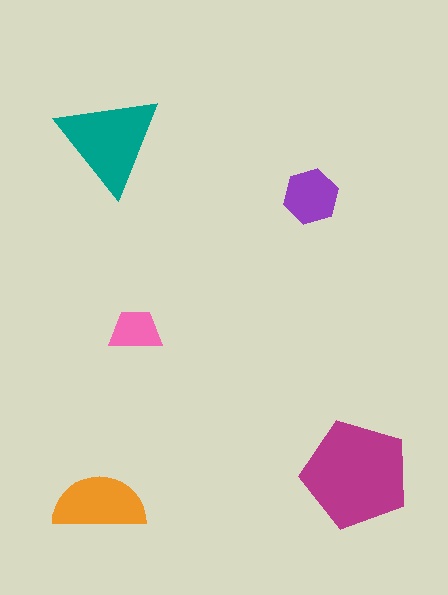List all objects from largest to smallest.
The magenta pentagon, the teal triangle, the orange semicircle, the purple hexagon, the pink trapezoid.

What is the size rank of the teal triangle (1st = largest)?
2nd.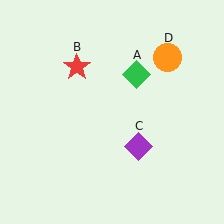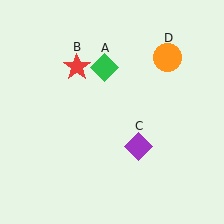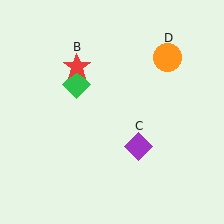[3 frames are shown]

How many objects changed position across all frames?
1 object changed position: green diamond (object A).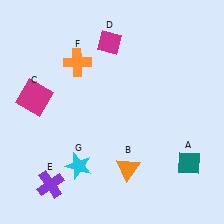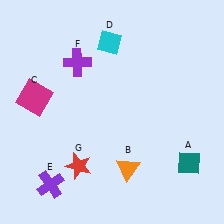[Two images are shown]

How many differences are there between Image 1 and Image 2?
There are 3 differences between the two images.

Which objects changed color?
D changed from magenta to cyan. F changed from orange to purple. G changed from cyan to red.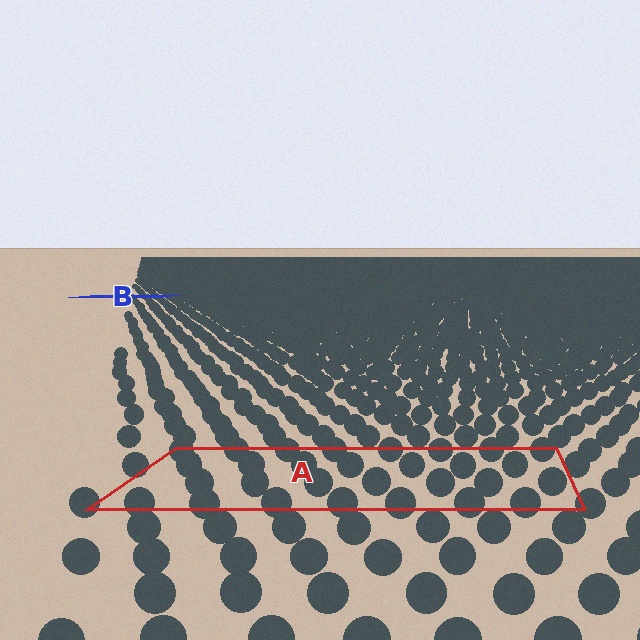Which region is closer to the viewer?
Region A is closer. The texture elements there are larger and more spread out.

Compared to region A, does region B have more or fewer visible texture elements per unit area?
Region B has more texture elements per unit area — they are packed more densely because it is farther away.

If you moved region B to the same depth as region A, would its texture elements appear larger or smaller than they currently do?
They would appear larger. At a closer depth, the same texture elements are projected at a bigger on-screen size.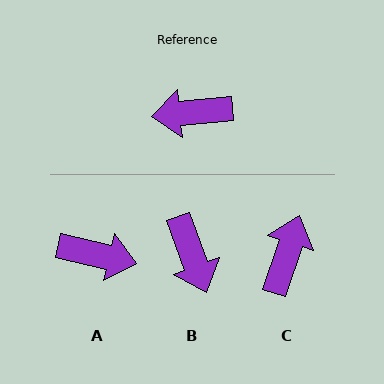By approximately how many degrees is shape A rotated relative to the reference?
Approximately 162 degrees counter-clockwise.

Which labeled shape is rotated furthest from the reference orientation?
A, about 162 degrees away.